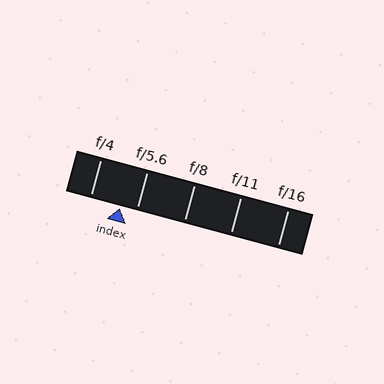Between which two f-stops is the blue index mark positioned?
The index mark is between f/4 and f/5.6.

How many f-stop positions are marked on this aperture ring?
There are 5 f-stop positions marked.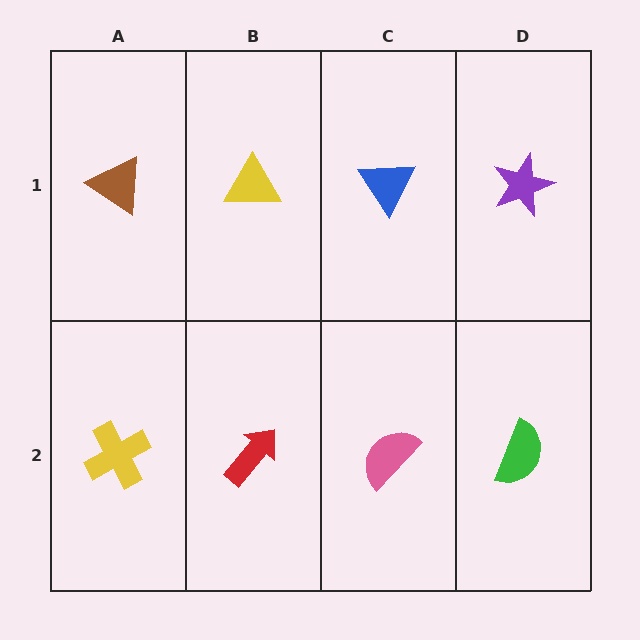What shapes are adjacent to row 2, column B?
A yellow triangle (row 1, column B), a yellow cross (row 2, column A), a pink semicircle (row 2, column C).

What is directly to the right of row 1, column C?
A purple star.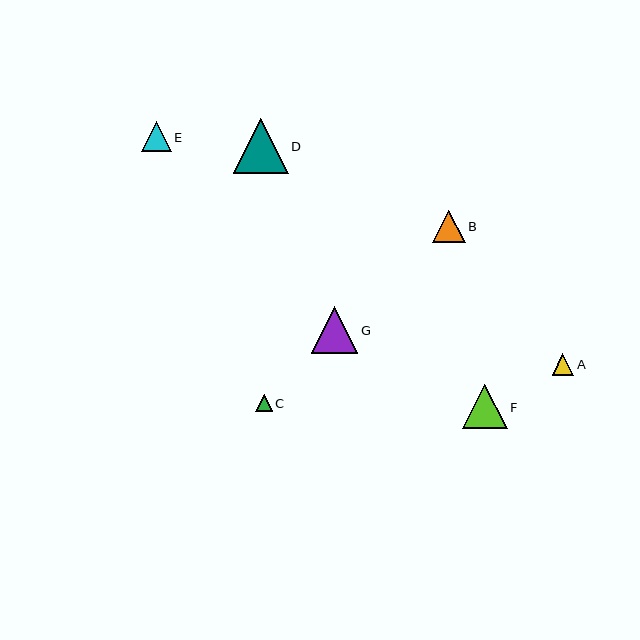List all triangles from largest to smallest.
From largest to smallest: D, G, F, B, E, A, C.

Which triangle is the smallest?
Triangle C is the smallest with a size of approximately 17 pixels.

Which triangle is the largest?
Triangle D is the largest with a size of approximately 55 pixels.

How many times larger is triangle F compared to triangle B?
Triangle F is approximately 1.4 times the size of triangle B.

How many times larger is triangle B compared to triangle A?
Triangle B is approximately 1.5 times the size of triangle A.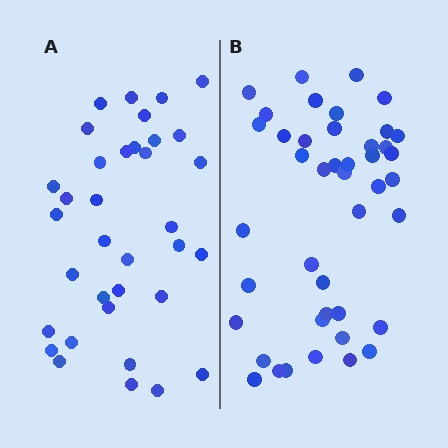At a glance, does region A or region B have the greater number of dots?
Region B (the right region) has more dots.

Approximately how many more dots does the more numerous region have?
Region B has roughly 8 or so more dots than region A.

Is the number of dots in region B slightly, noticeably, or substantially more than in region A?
Region B has only slightly more — the two regions are fairly close. The ratio is roughly 1.2 to 1.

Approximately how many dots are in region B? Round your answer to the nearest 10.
About 40 dots. (The exact count is 43, which rounds to 40.)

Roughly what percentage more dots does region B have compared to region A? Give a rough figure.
About 25% more.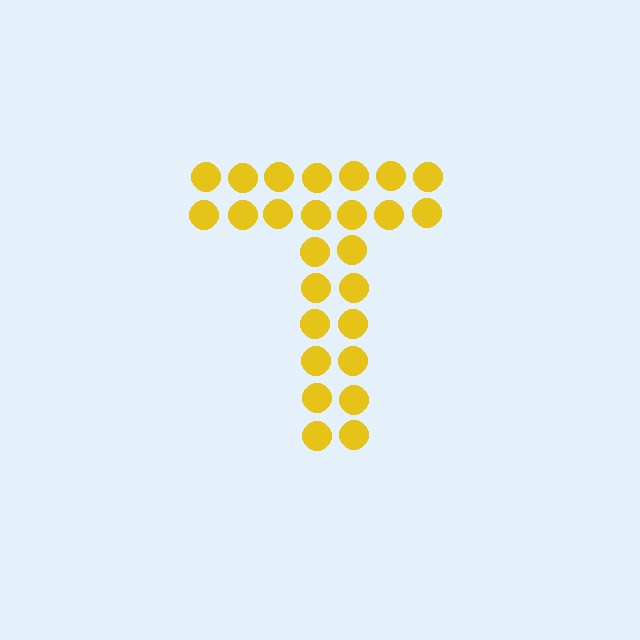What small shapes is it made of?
It is made of small circles.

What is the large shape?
The large shape is the letter T.